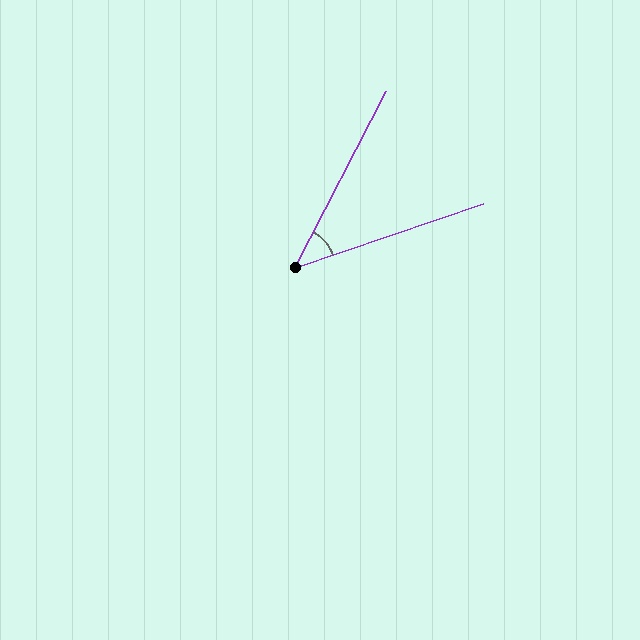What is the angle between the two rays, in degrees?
Approximately 44 degrees.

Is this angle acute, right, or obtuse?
It is acute.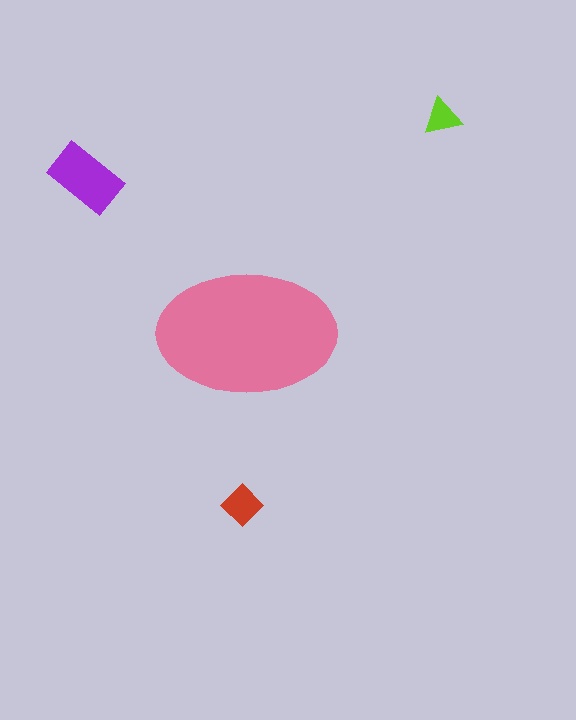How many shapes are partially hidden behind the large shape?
0 shapes are partially hidden.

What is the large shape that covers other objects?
A pink ellipse.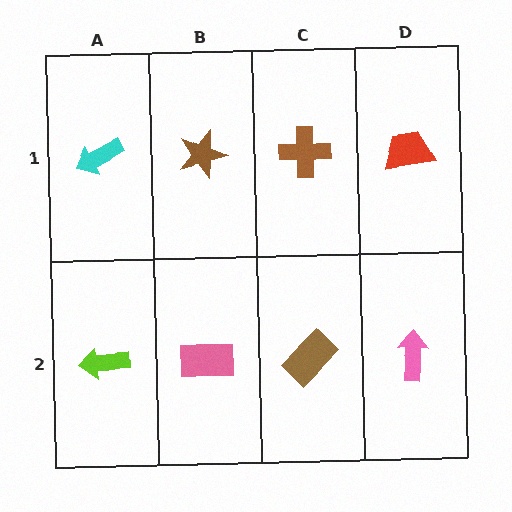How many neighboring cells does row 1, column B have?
3.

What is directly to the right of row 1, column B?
A brown cross.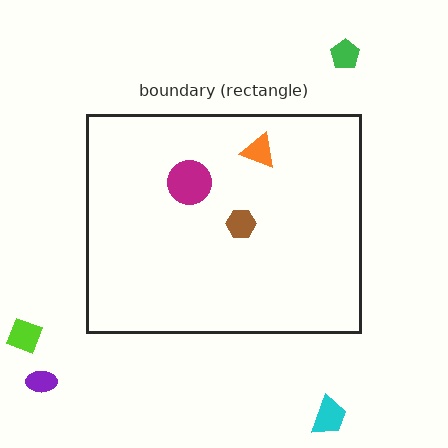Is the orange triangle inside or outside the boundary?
Inside.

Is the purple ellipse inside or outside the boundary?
Outside.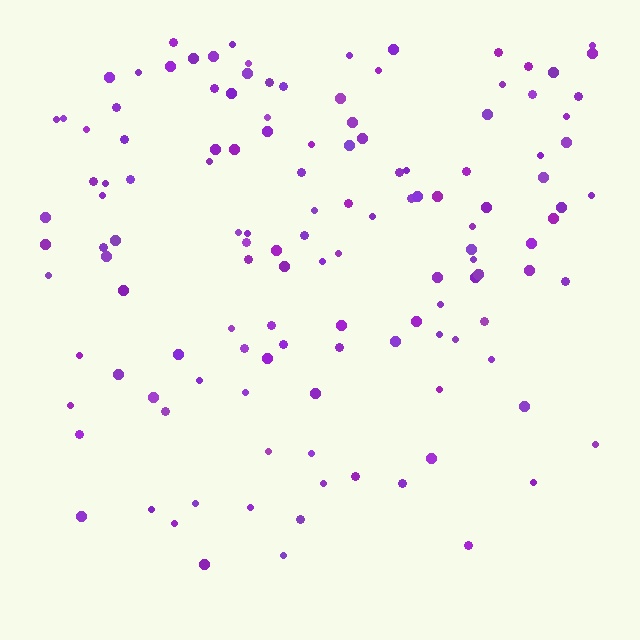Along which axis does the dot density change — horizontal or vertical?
Vertical.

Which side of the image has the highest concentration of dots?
The top.